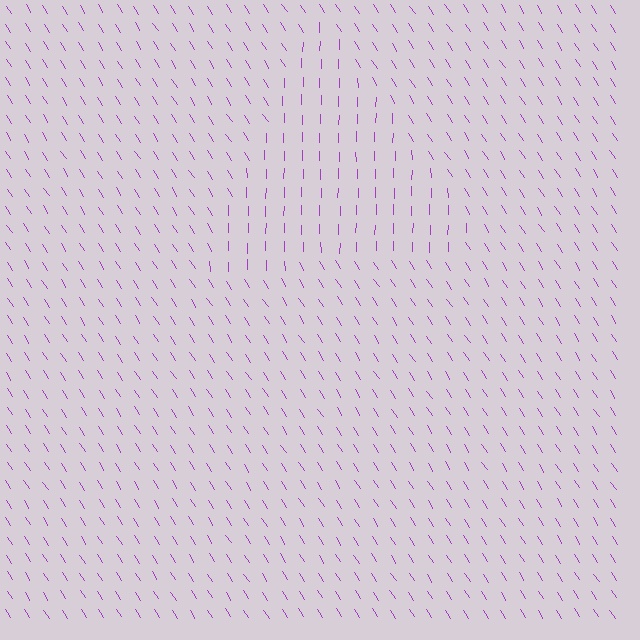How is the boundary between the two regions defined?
The boundary is defined purely by a change in line orientation (approximately 33 degrees difference). All lines are the same color and thickness.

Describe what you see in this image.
The image is filled with small purple line segments. A triangle region in the image has lines oriented differently from the surrounding lines, creating a visible texture boundary.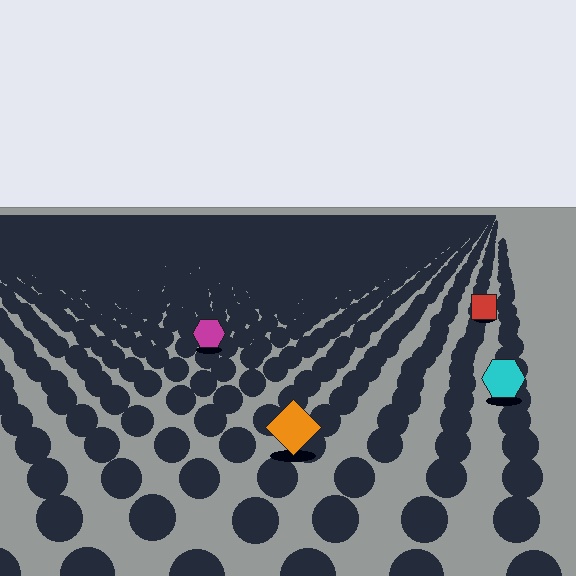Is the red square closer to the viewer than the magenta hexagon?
No. The magenta hexagon is closer — you can tell from the texture gradient: the ground texture is coarser near it.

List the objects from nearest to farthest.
From nearest to farthest: the orange diamond, the cyan hexagon, the magenta hexagon, the red square.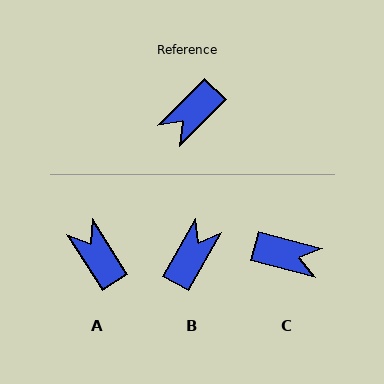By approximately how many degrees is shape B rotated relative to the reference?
Approximately 165 degrees clockwise.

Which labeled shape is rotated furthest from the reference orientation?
B, about 165 degrees away.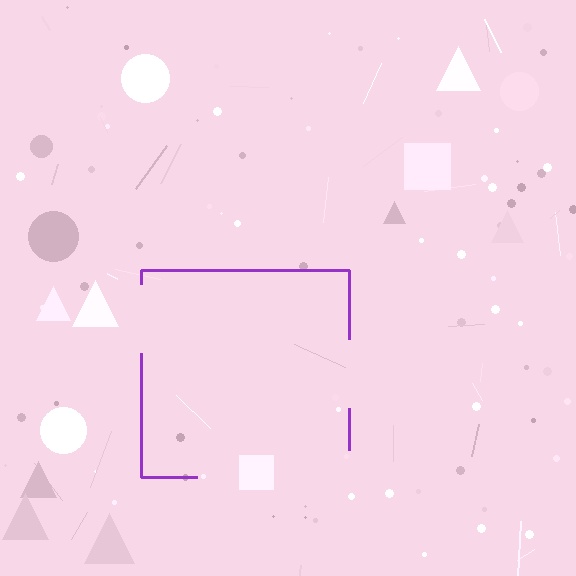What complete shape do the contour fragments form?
The contour fragments form a square.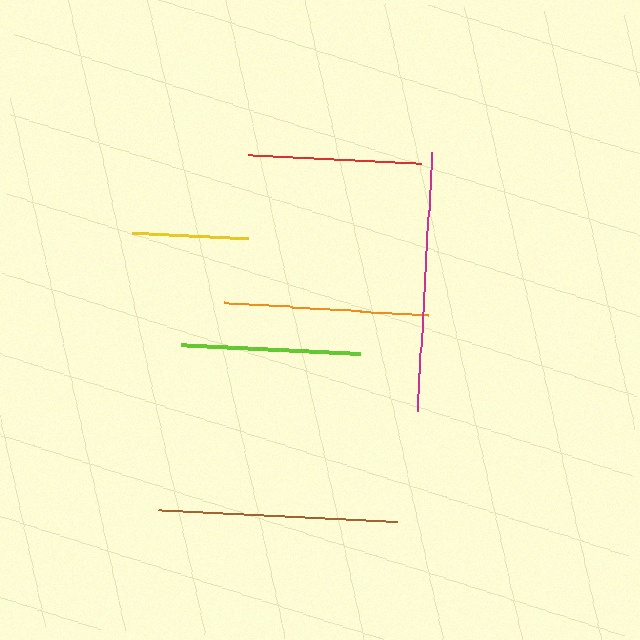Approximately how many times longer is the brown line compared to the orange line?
The brown line is approximately 1.2 times the length of the orange line.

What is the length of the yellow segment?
The yellow segment is approximately 116 pixels long.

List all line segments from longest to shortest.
From longest to shortest: magenta, brown, orange, lime, red, yellow.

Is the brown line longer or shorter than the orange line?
The brown line is longer than the orange line.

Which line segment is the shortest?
The yellow line is the shortest at approximately 116 pixels.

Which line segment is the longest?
The magenta line is the longest at approximately 260 pixels.